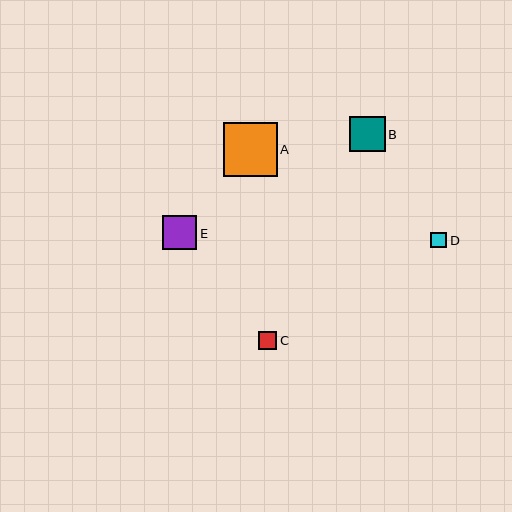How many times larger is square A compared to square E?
Square A is approximately 1.6 times the size of square E.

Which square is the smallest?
Square D is the smallest with a size of approximately 16 pixels.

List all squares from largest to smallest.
From largest to smallest: A, B, E, C, D.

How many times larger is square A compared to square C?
Square A is approximately 3.0 times the size of square C.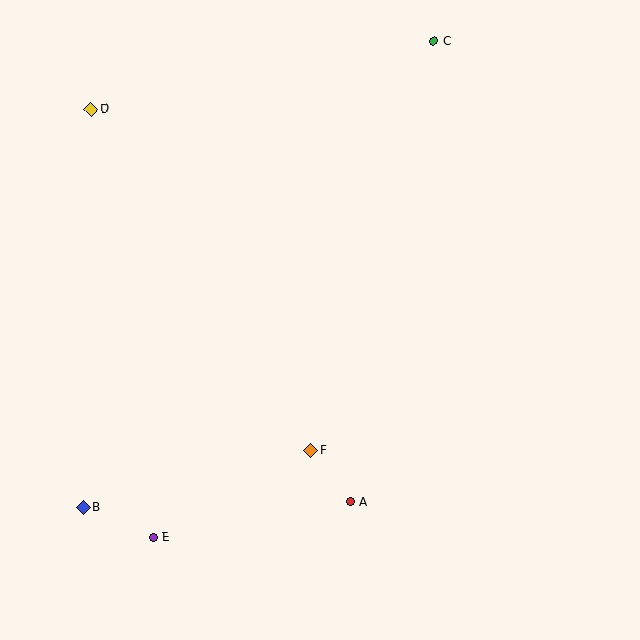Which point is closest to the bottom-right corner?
Point A is closest to the bottom-right corner.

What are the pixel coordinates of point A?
Point A is at (350, 502).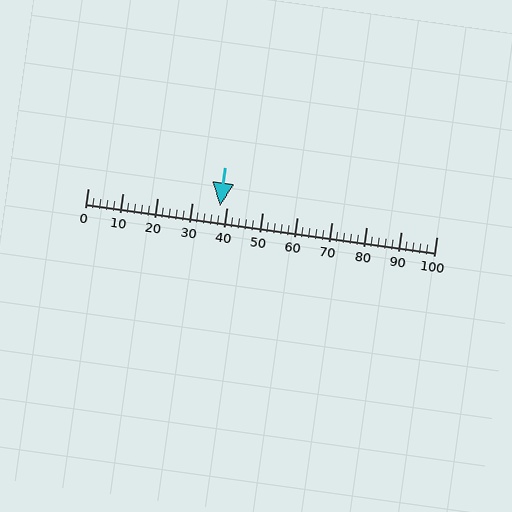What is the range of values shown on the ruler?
The ruler shows values from 0 to 100.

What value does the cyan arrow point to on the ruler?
The cyan arrow points to approximately 38.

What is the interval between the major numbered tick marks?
The major tick marks are spaced 10 units apart.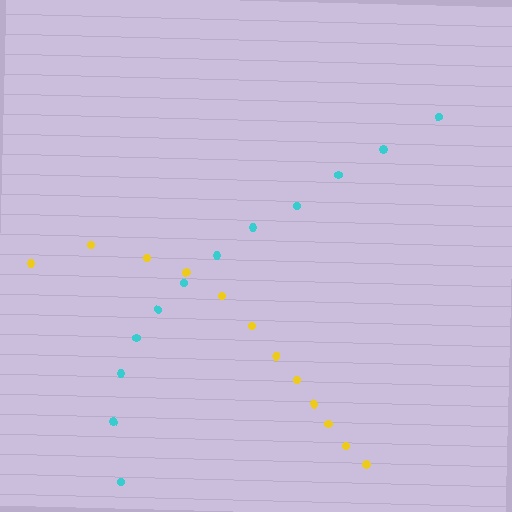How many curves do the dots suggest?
There are 2 distinct paths.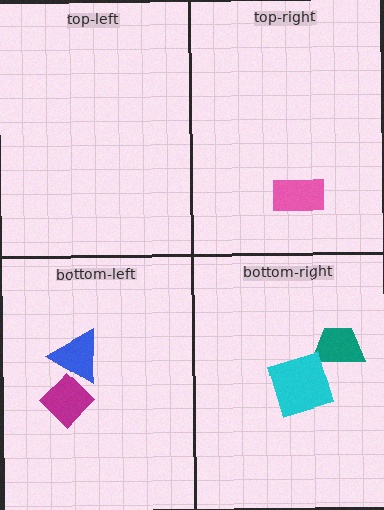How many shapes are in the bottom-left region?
2.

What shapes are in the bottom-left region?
The blue triangle, the magenta diamond.